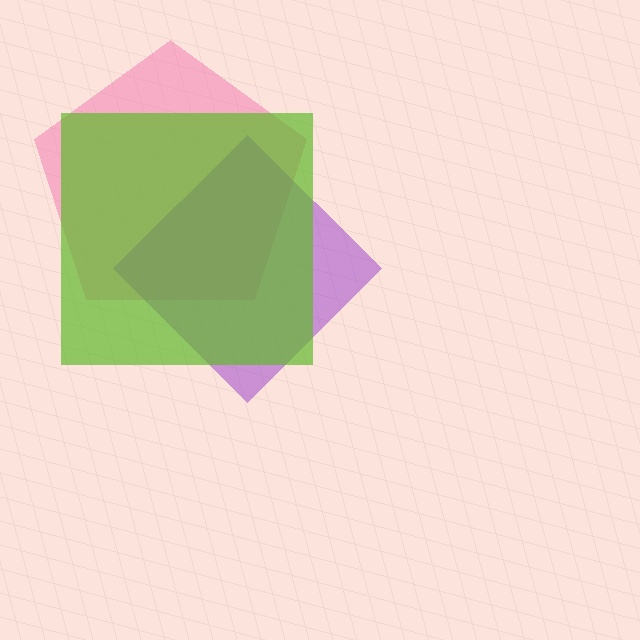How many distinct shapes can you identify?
There are 3 distinct shapes: a pink pentagon, a purple diamond, a lime square.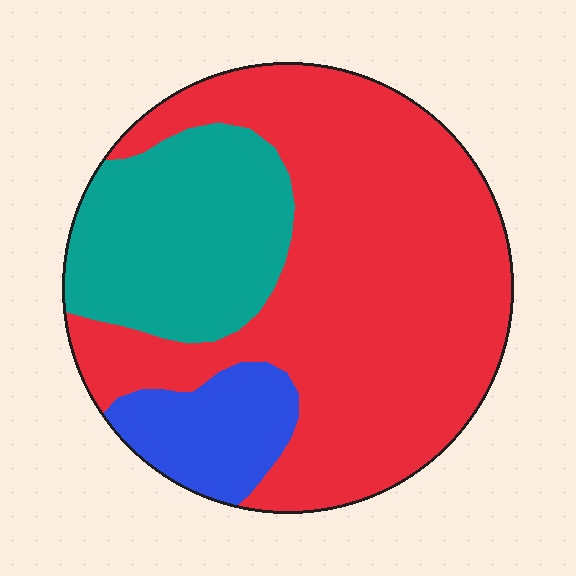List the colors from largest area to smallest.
From largest to smallest: red, teal, blue.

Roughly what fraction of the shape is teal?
Teal covers 25% of the shape.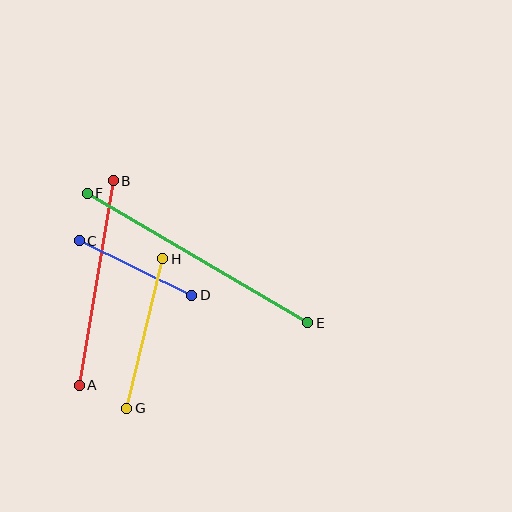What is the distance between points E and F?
The distance is approximately 256 pixels.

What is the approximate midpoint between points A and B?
The midpoint is at approximately (96, 283) pixels.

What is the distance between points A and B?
The distance is approximately 207 pixels.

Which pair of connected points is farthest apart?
Points E and F are farthest apart.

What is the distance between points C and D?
The distance is approximately 125 pixels.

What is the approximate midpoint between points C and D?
The midpoint is at approximately (135, 268) pixels.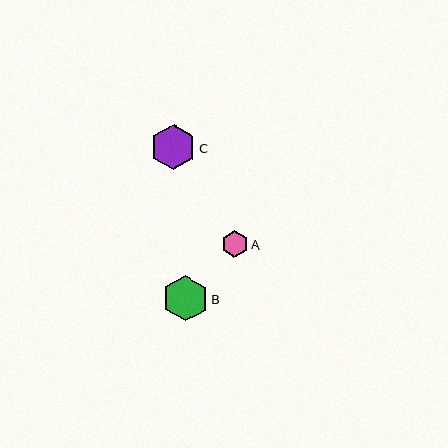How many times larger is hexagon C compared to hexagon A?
Hexagon C is approximately 1.7 times the size of hexagon A.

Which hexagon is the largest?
Hexagon C is the largest with a size of approximately 45 pixels.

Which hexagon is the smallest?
Hexagon A is the smallest with a size of approximately 27 pixels.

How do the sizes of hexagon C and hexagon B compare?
Hexagon C and hexagon B are approximately the same size.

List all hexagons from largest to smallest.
From largest to smallest: C, B, A.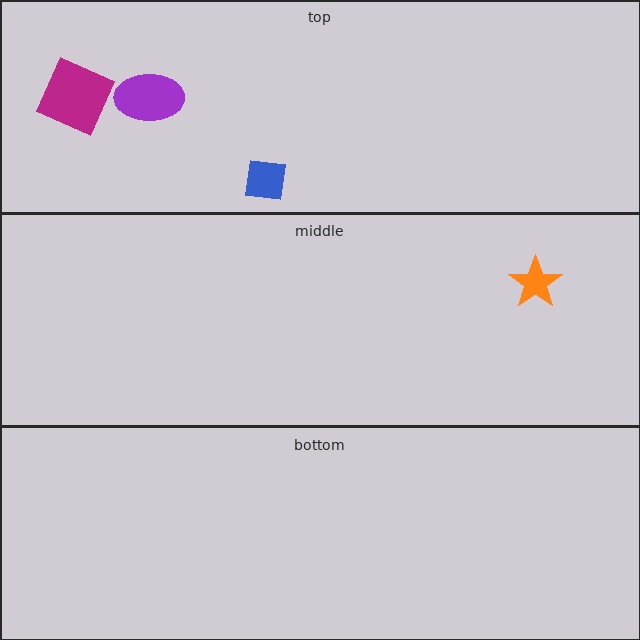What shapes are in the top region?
The magenta square, the blue square, the purple ellipse.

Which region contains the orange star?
The middle region.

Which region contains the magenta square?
The top region.